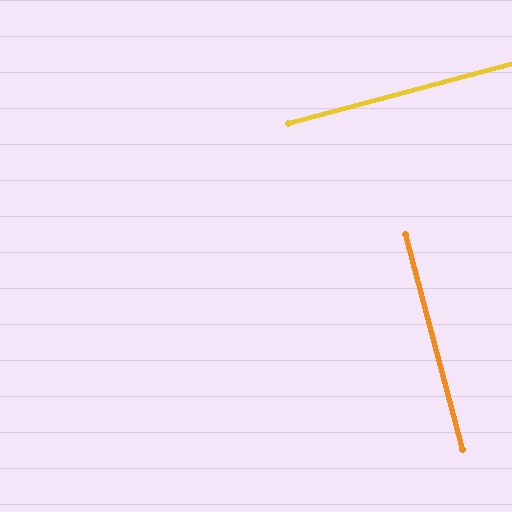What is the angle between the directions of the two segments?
Approximately 90 degrees.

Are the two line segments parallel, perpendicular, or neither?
Perpendicular — they meet at approximately 90°.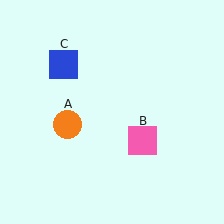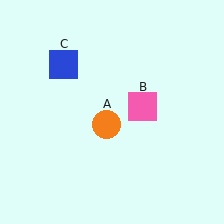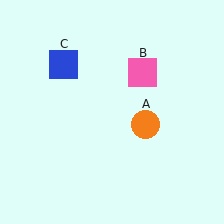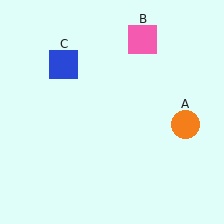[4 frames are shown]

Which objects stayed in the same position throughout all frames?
Blue square (object C) remained stationary.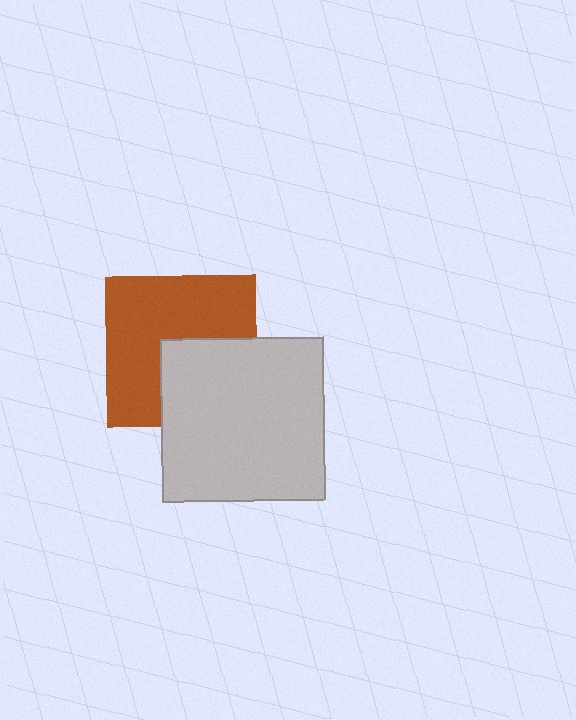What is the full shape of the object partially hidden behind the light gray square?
The partially hidden object is a brown square.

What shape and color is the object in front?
The object in front is a light gray square.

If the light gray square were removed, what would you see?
You would see the complete brown square.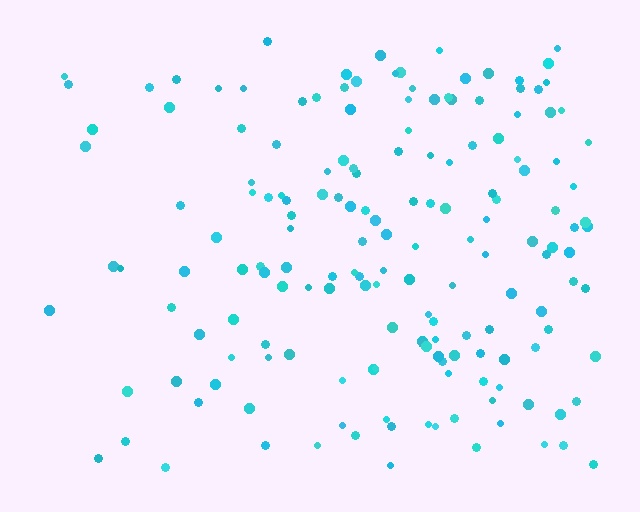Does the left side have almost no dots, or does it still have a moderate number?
Still a moderate number, just noticeably fewer than the right.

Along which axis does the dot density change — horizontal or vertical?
Horizontal.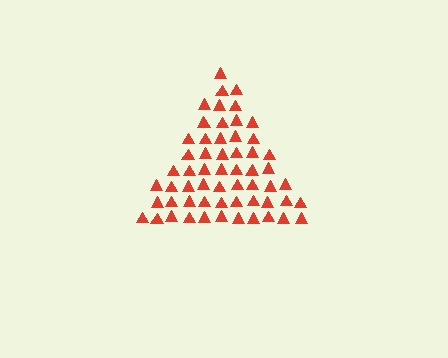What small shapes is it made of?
It is made of small triangles.